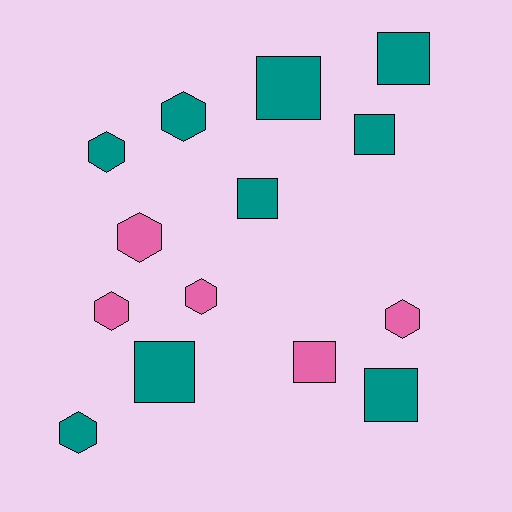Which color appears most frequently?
Teal, with 9 objects.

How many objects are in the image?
There are 14 objects.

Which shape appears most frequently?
Hexagon, with 7 objects.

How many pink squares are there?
There is 1 pink square.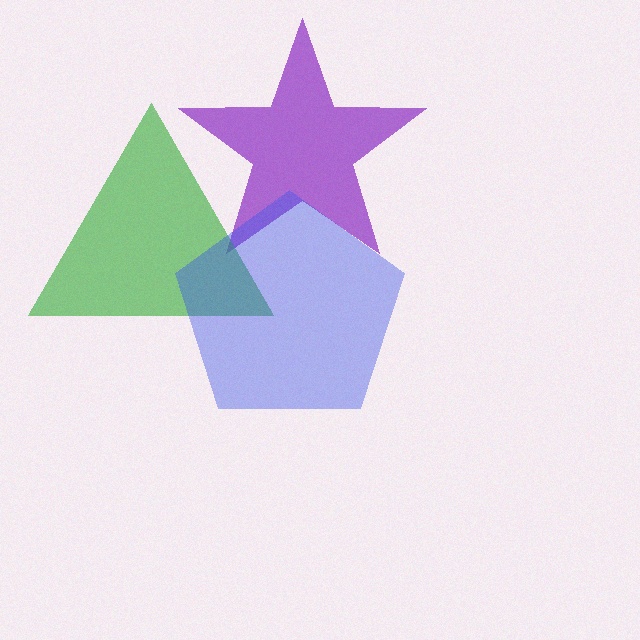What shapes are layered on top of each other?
The layered shapes are: a purple star, a green triangle, a blue pentagon.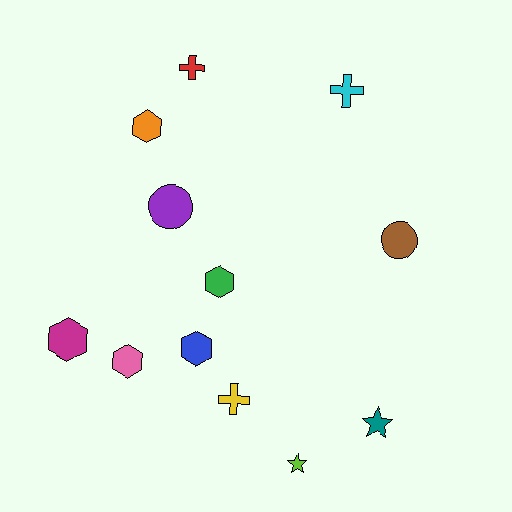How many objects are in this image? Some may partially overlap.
There are 12 objects.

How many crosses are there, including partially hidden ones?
There are 3 crosses.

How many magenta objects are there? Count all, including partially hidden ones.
There is 1 magenta object.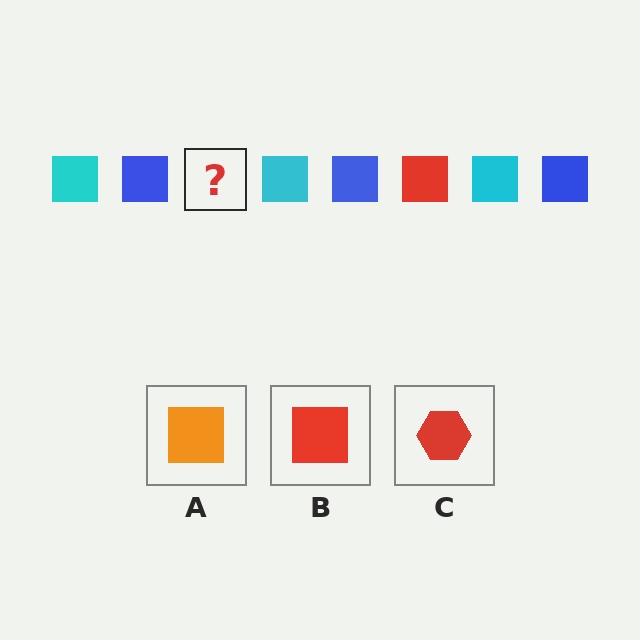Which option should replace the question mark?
Option B.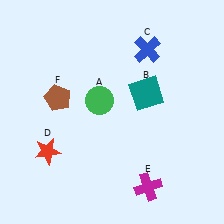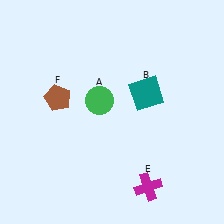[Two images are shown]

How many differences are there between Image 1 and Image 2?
There are 2 differences between the two images.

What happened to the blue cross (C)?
The blue cross (C) was removed in Image 2. It was in the top-right area of Image 1.